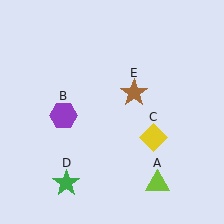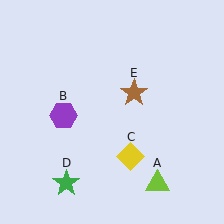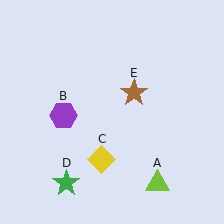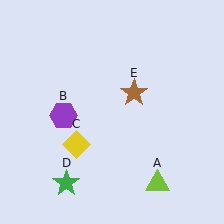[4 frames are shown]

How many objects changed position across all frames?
1 object changed position: yellow diamond (object C).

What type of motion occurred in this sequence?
The yellow diamond (object C) rotated clockwise around the center of the scene.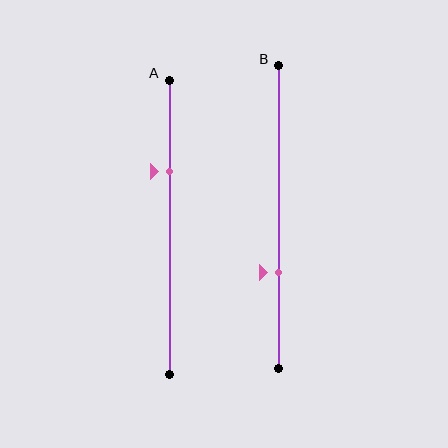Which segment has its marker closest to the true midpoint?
Segment B has its marker closest to the true midpoint.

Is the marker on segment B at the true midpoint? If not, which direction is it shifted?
No, the marker on segment B is shifted downward by about 18% of the segment length.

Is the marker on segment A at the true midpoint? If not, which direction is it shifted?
No, the marker on segment A is shifted upward by about 19% of the segment length.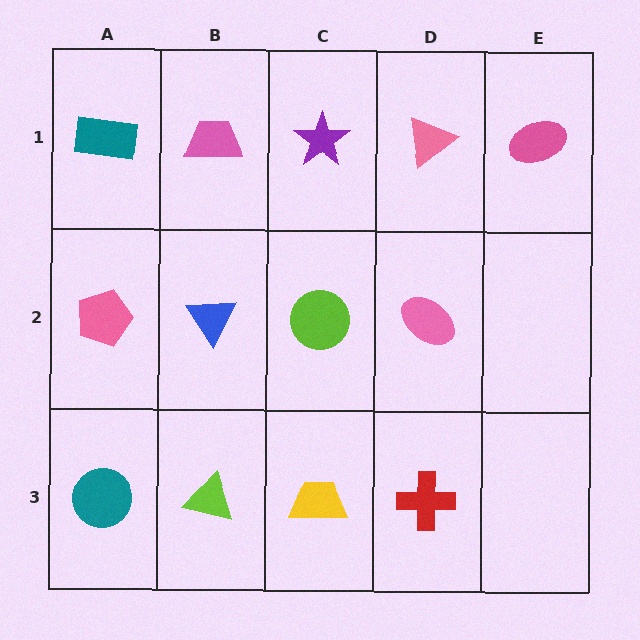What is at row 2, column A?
A pink pentagon.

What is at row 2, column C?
A lime circle.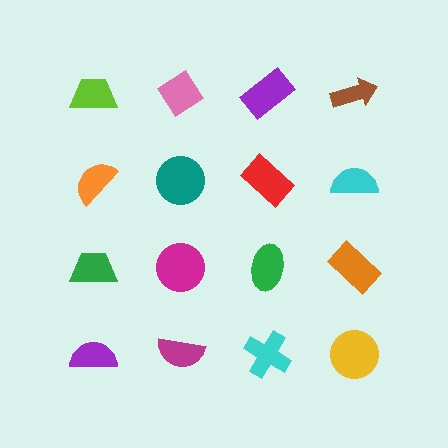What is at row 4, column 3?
A cyan cross.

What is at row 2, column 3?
A red rectangle.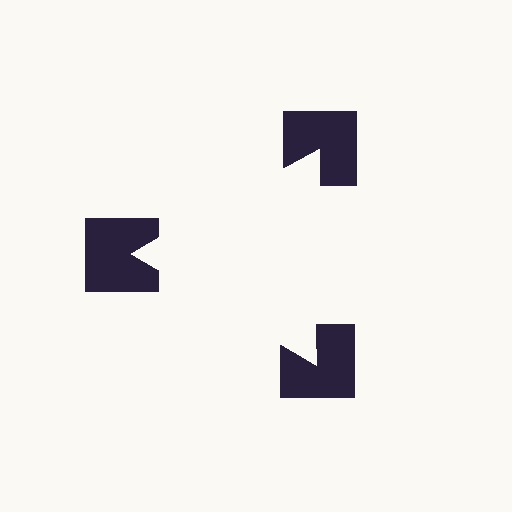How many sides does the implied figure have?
3 sides.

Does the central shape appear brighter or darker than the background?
It typically appears slightly brighter than the background, even though no actual brightness change is drawn.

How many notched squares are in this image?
There are 3 — one at each vertex of the illusory triangle.